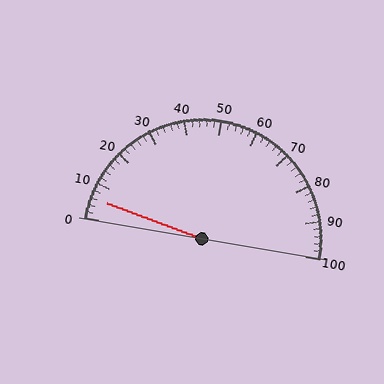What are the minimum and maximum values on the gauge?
The gauge ranges from 0 to 100.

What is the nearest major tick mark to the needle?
The nearest major tick mark is 10.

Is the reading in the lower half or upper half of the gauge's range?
The reading is in the lower half of the range (0 to 100).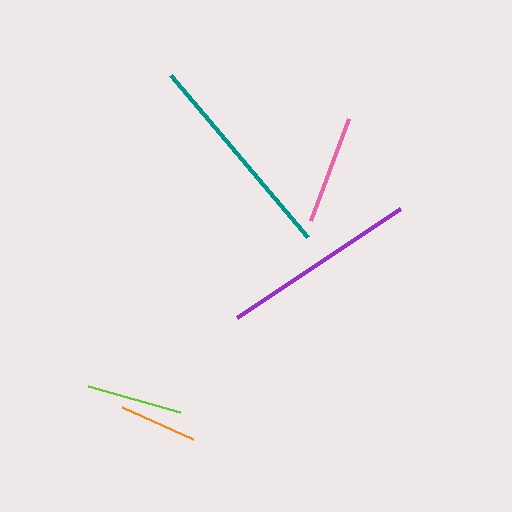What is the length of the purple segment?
The purple segment is approximately 196 pixels long.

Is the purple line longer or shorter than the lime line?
The purple line is longer than the lime line.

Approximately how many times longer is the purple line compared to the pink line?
The purple line is approximately 1.8 times the length of the pink line.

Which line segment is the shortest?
The orange line is the shortest at approximately 78 pixels.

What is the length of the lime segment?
The lime segment is approximately 96 pixels long.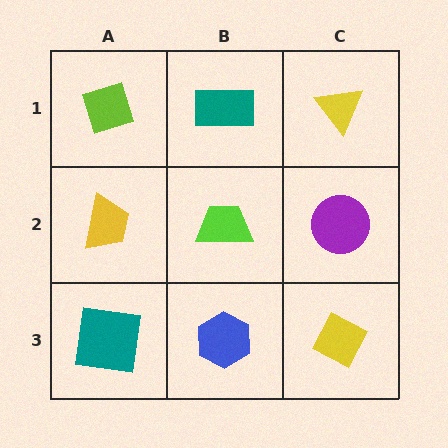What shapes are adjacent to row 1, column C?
A purple circle (row 2, column C), a teal rectangle (row 1, column B).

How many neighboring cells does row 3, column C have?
2.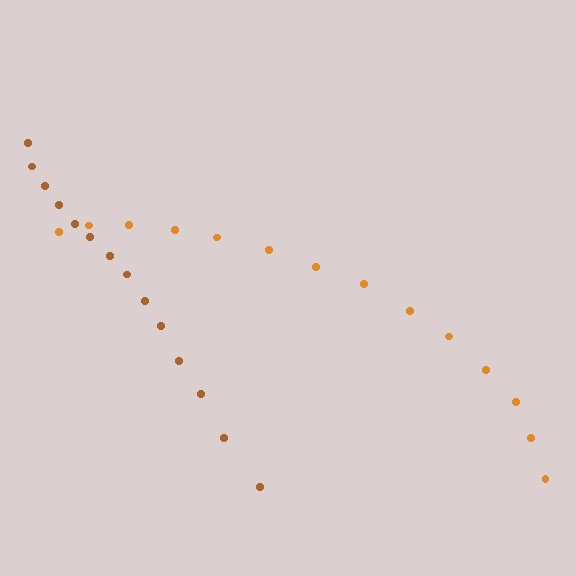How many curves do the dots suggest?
There are 2 distinct paths.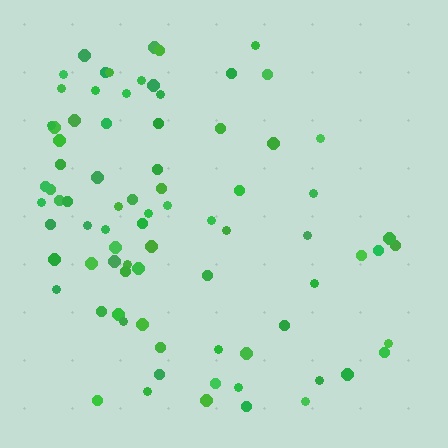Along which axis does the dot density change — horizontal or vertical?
Horizontal.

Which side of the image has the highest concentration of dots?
The left.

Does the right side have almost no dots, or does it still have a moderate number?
Still a moderate number, just noticeably fewer than the left.